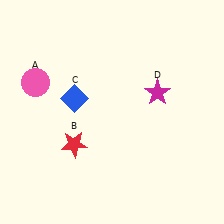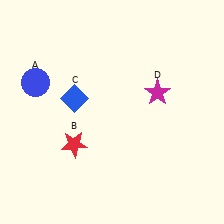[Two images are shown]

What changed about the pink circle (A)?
In Image 1, A is pink. In Image 2, it changed to blue.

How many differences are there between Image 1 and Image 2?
There is 1 difference between the two images.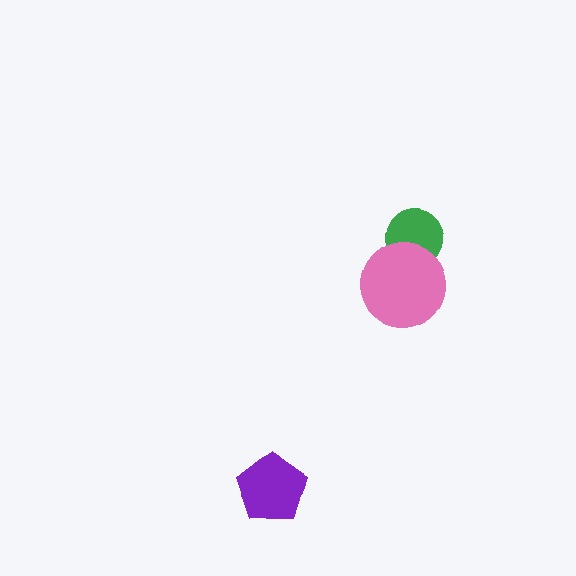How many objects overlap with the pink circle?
1 object overlaps with the pink circle.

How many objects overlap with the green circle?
1 object overlaps with the green circle.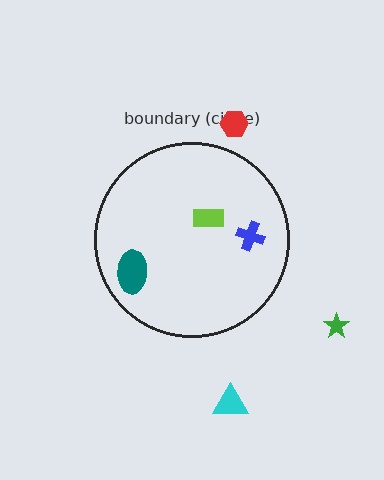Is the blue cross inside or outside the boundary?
Inside.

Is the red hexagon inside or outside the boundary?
Outside.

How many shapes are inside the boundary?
3 inside, 3 outside.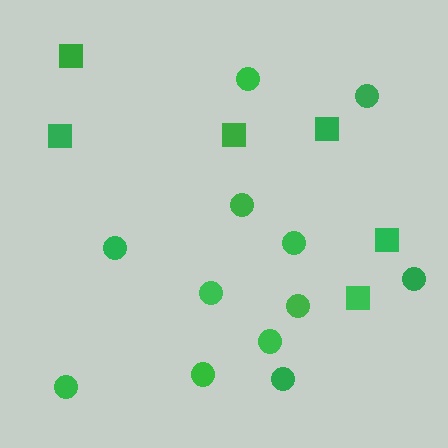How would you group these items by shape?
There are 2 groups: one group of squares (6) and one group of circles (12).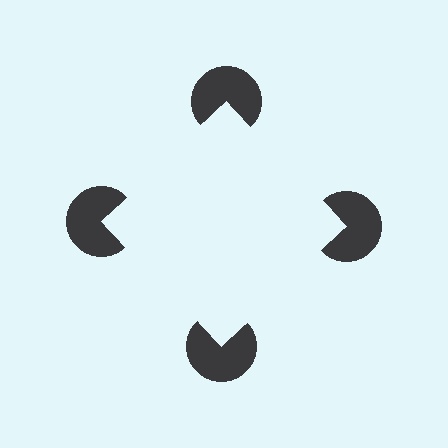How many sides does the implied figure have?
4 sides.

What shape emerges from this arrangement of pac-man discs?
An illusory square — its edges are inferred from the aligned wedge cuts in the pac-man discs, not physically drawn.